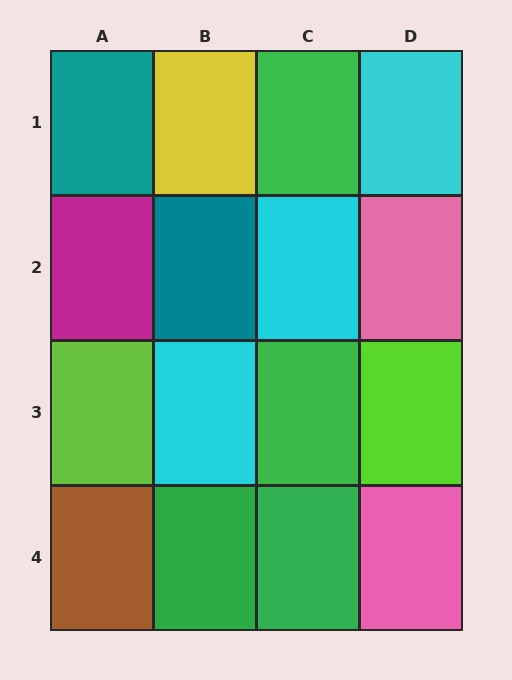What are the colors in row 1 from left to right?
Teal, yellow, green, cyan.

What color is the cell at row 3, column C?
Green.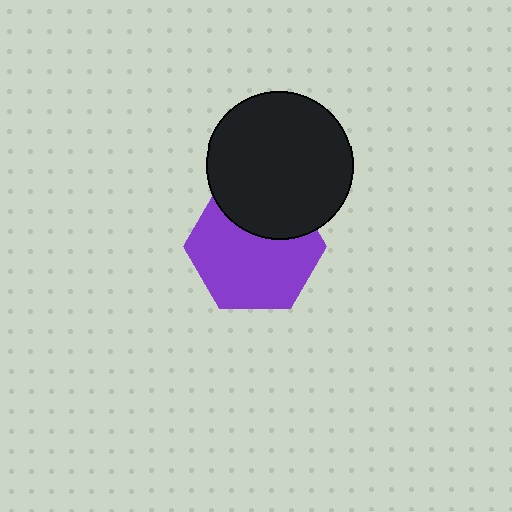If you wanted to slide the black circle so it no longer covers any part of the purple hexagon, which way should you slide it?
Slide it up — that is the most direct way to separate the two shapes.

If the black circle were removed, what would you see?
You would see the complete purple hexagon.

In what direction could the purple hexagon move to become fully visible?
The purple hexagon could move down. That would shift it out from behind the black circle entirely.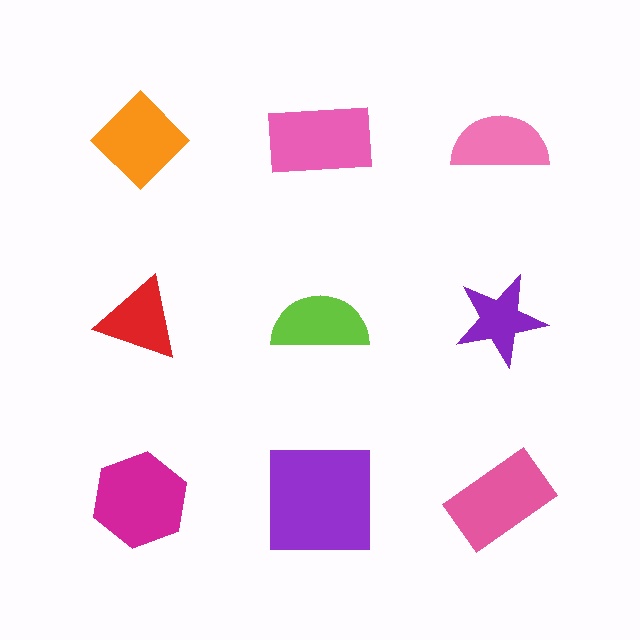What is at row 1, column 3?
A pink semicircle.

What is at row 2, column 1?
A red triangle.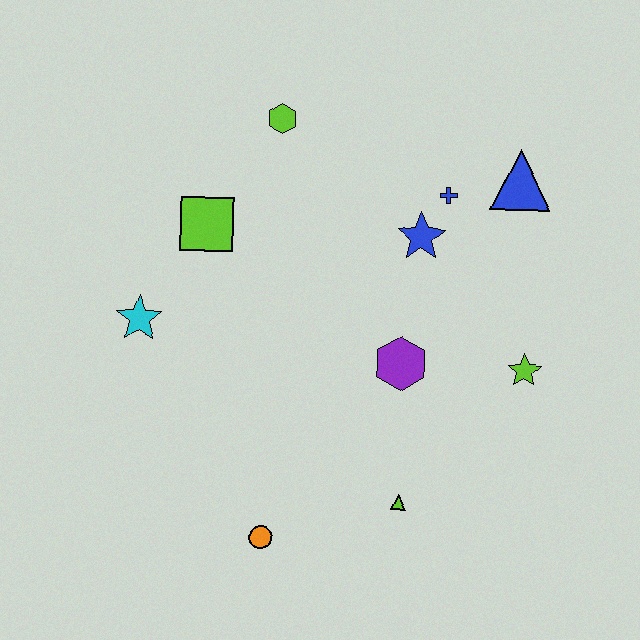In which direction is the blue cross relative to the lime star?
The blue cross is above the lime star.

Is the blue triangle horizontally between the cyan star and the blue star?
No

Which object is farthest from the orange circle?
The blue triangle is farthest from the orange circle.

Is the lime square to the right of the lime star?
No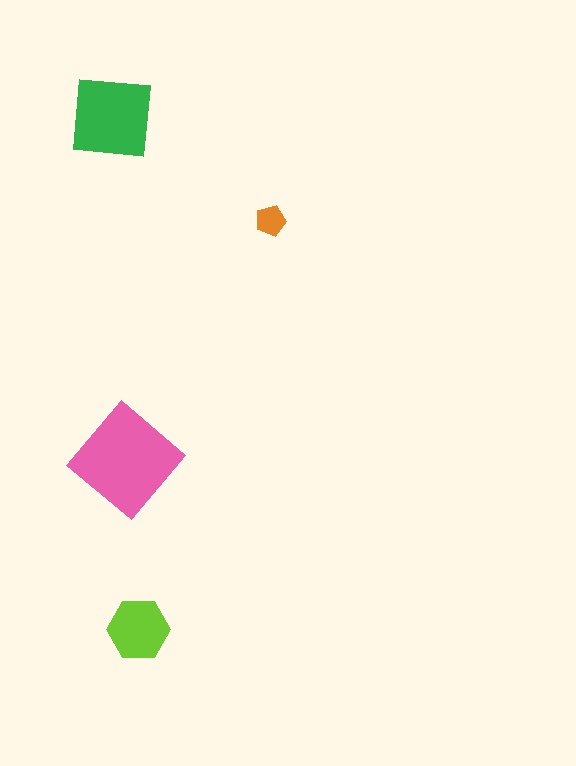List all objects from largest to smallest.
The pink diamond, the green square, the lime hexagon, the orange pentagon.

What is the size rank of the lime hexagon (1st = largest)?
3rd.